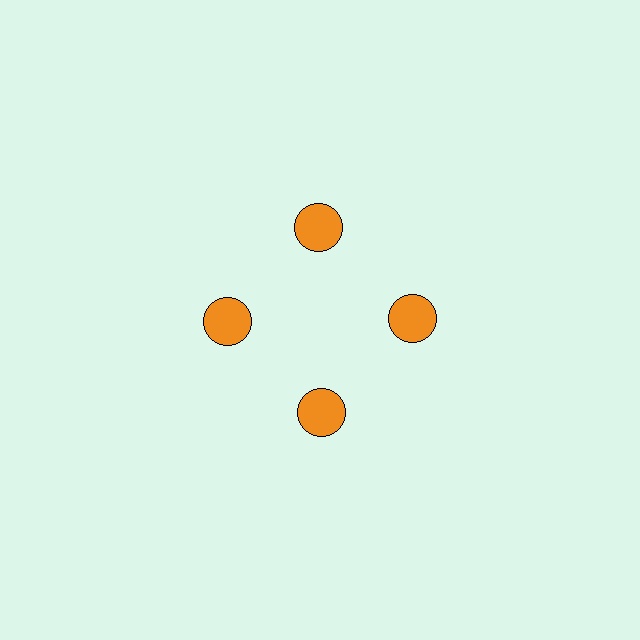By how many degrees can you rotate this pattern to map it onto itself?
The pattern maps onto itself every 90 degrees of rotation.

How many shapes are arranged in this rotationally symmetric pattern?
There are 4 shapes, arranged in 4 groups of 1.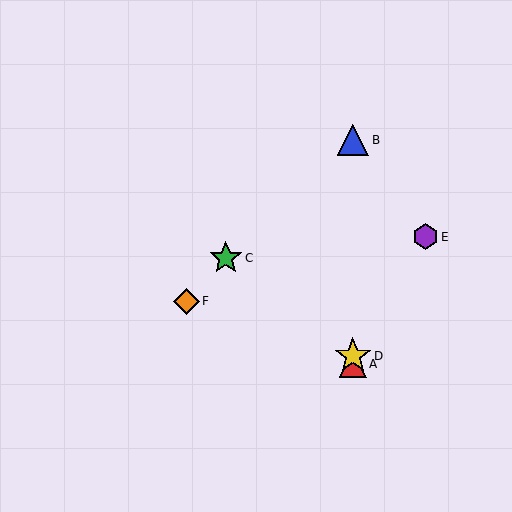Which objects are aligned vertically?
Objects A, B, D are aligned vertically.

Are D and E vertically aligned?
No, D is at x≈353 and E is at x≈426.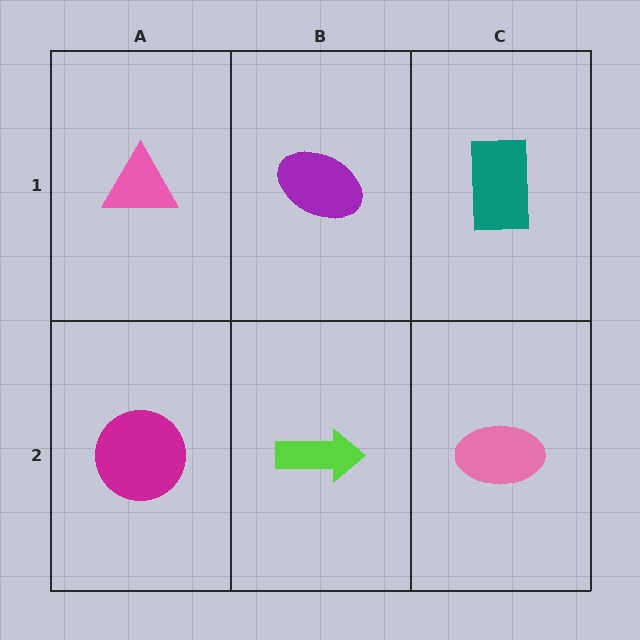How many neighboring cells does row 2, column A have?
2.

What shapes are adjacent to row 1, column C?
A pink ellipse (row 2, column C), a purple ellipse (row 1, column B).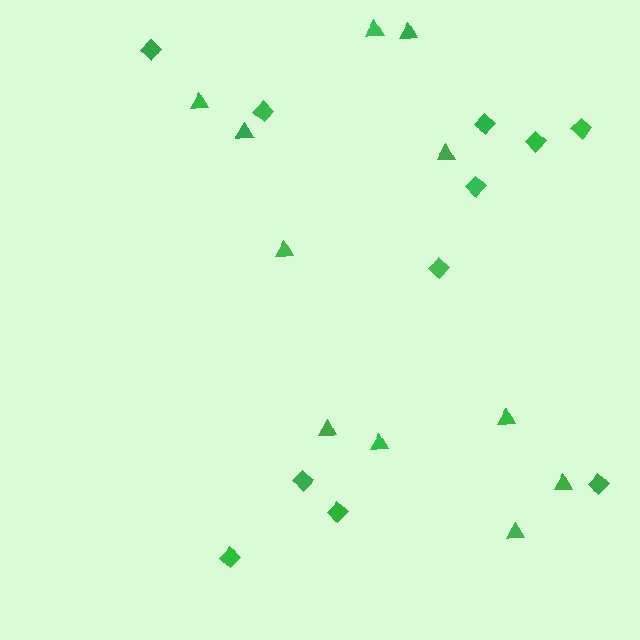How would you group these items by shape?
There are 2 groups: one group of triangles (11) and one group of diamonds (11).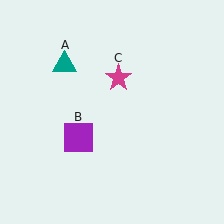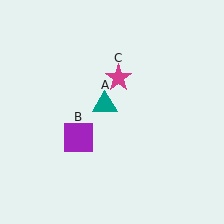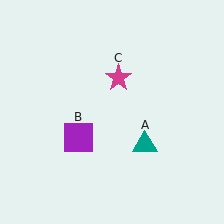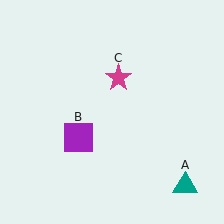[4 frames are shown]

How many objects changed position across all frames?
1 object changed position: teal triangle (object A).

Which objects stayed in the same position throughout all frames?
Purple square (object B) and magenta star (object C) remained stationary.